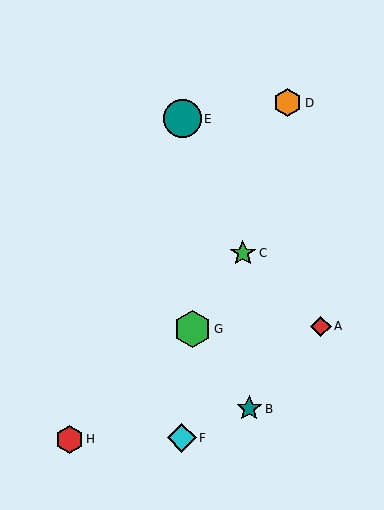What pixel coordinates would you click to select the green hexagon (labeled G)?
Click at (192, 329) to select the green hexagon G.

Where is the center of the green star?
The center of the green star is at (243, 253).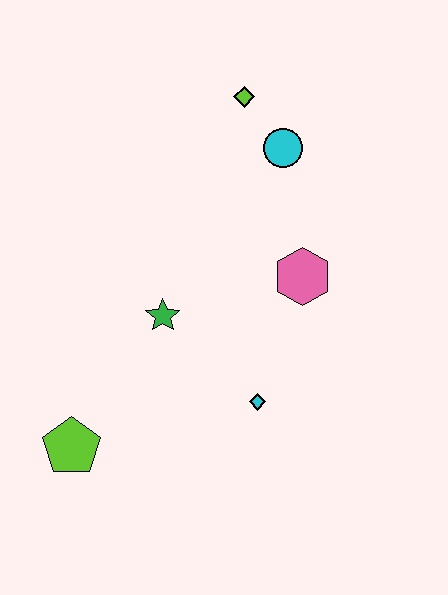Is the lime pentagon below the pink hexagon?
Yes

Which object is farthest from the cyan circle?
The lime pentagon is farthest from the cyan circle.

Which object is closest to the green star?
The cyan diamond is closest to the green star.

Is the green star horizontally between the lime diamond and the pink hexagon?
No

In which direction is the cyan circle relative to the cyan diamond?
The cyan circle is above the cyan diamond.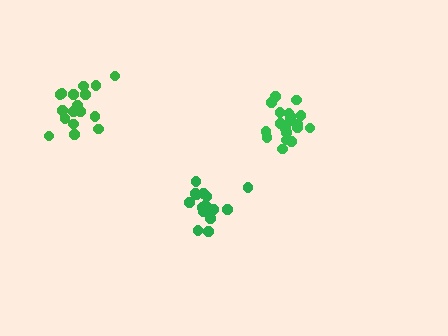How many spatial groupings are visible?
There are 3 spatial groupings.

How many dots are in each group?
Group 1: 17 dots, Group 2: 17 dots, Group 3: 19 dots (53 total).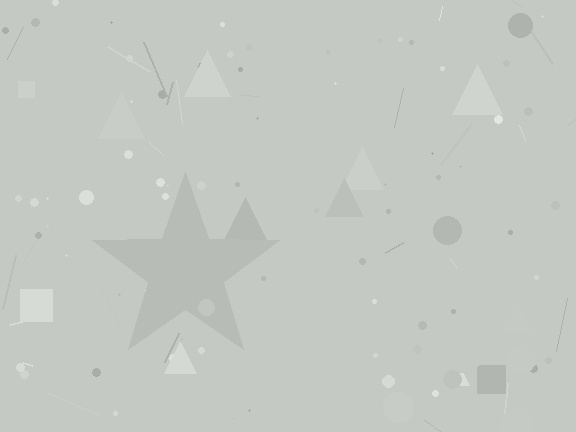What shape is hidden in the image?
A star is hidden in the image.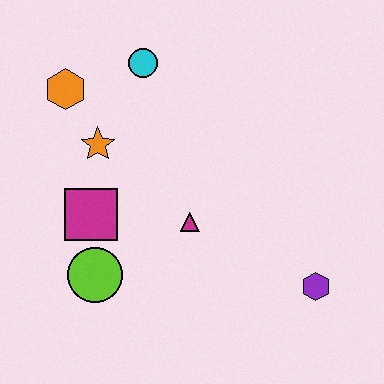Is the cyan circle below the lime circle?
No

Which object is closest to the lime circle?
The magenta square is closest to the lime circle.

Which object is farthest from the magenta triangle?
The orange hexagon is farthest from the magenta triangle.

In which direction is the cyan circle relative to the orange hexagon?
The cyan circle is to the right of the orange hexagon.